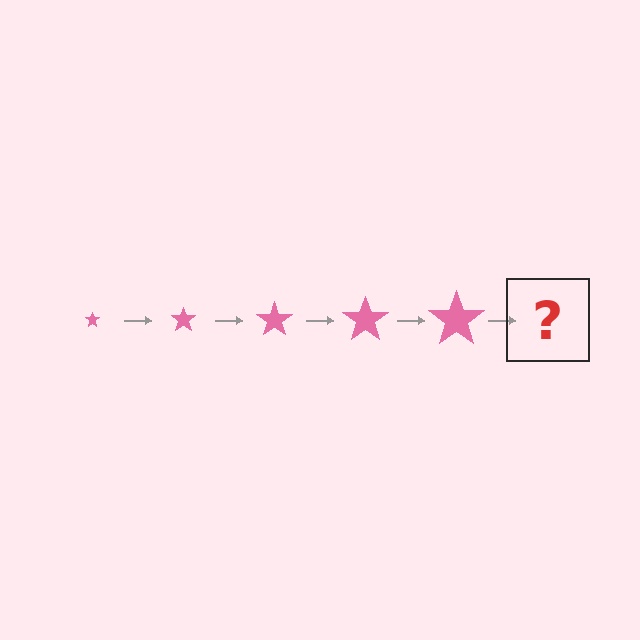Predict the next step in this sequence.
The next step is a pink star, larger than the previous one.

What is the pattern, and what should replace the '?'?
The pattern is that the star gets progressively larger each step. The '?' should be a pink star, larger than the previous one.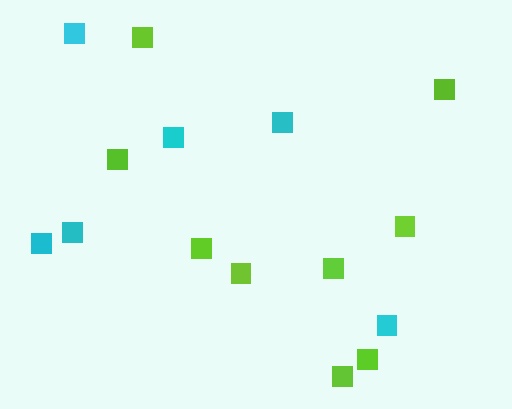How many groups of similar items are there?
There are 2 groups: one group of lime squares (9) and one group of cyan squares (6).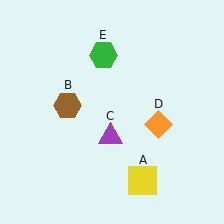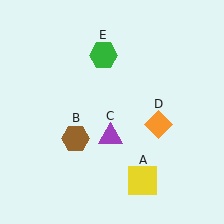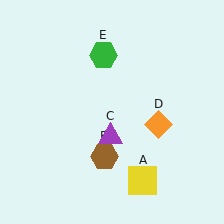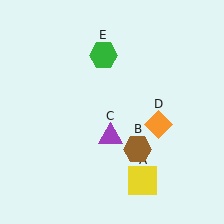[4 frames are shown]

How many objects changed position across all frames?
1 object changed position: brown hexagon (object B).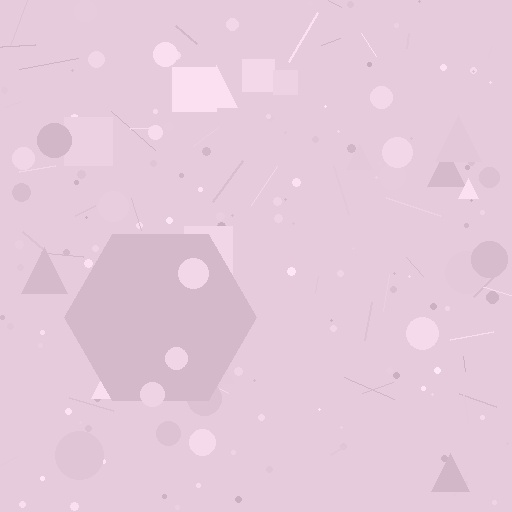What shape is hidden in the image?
A hexagon is hidden in the image.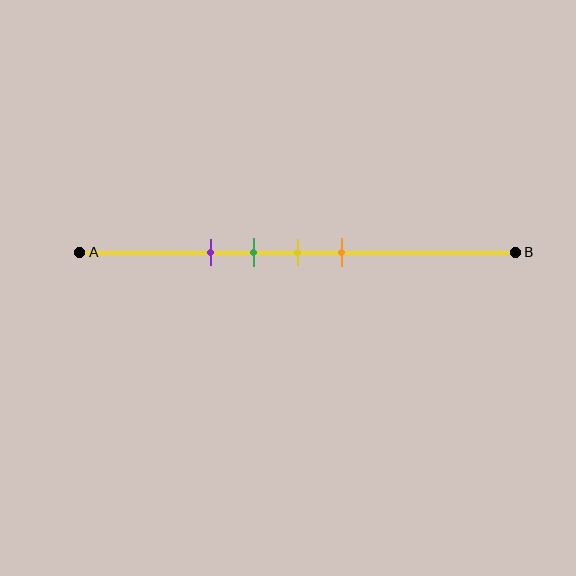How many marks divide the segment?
There are 4 marks dividing the segment.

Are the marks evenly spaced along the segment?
Yes, the marks are approximately evenly spaced.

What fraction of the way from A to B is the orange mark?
The orange mark is approximately 60% (0.6) of the way from A to B.